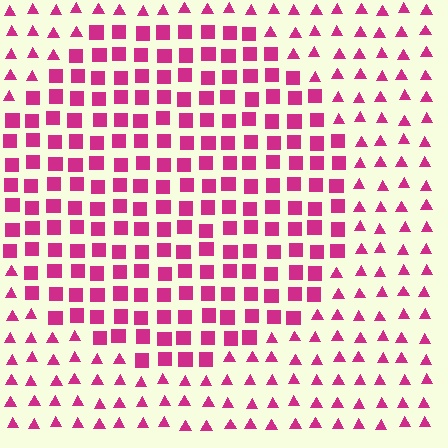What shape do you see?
I see a circle.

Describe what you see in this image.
The image is filled with small magenta elements arranged in a uniform grid. A circle-shaped region contains squares, while the surrounding area contains triangles. The boundary is defined purely by the change in element shape.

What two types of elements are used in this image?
The image uses squares inside the circle region and triangles outside it.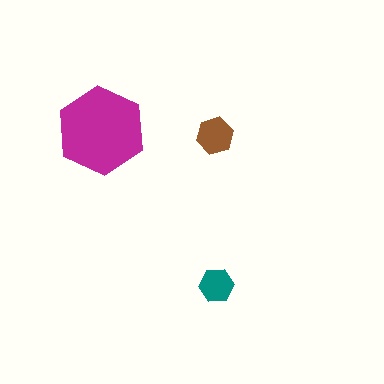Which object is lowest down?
The teal hexagon is bottommost.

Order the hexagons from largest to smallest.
the magenta one, the brown one, the teal one.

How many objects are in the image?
There are 3 objects in the image.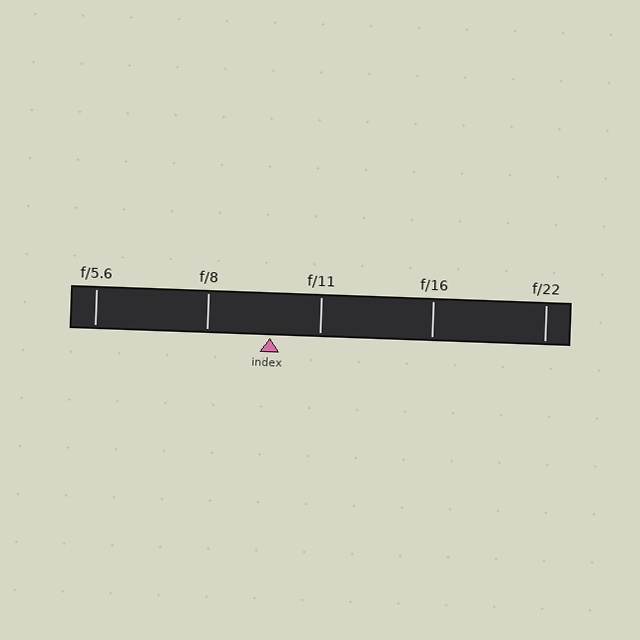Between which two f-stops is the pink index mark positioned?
The index mark is between f/8 and f/11.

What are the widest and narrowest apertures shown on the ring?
The widest aperture shown is f/5.6 and the narrowest is f/22.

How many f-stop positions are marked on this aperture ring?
There are 5 f-stop positions marked.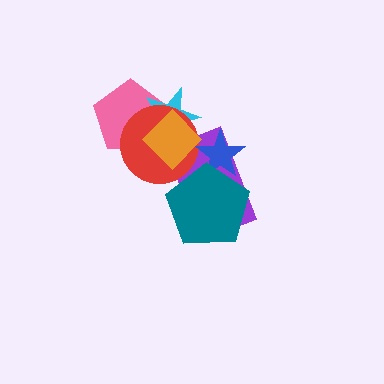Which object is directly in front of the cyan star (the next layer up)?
The red circle is directly in front of the cyan star.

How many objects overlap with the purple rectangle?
4 objects overlap with the purple rectangle.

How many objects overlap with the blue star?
2 objects overlap with the blue star.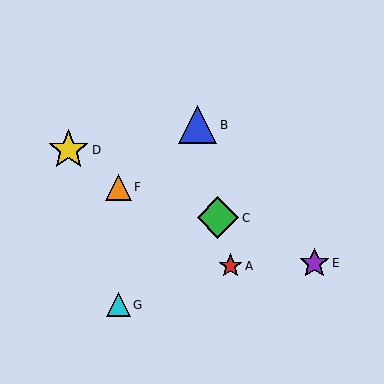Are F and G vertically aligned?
Yes, both are at x≈118.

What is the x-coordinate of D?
Object D is at x≈69.